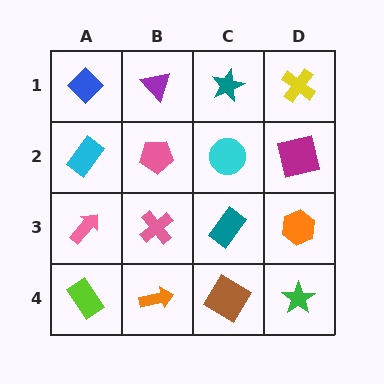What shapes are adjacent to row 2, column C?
A teal star (row 1, column C), a teal rectangle (row 3, column C), a pink pentagon (row 2, column B), a magenta square (row 2, column D).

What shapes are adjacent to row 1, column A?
A cyan rectangle (row 2, column A), a purple triangle (row 1, column B).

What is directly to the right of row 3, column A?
A pink cross.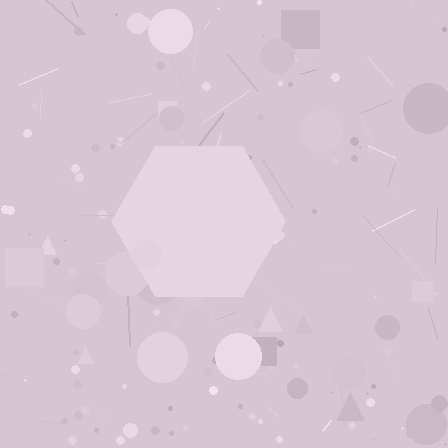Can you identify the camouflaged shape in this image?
The camouflaged shape is a hexagon.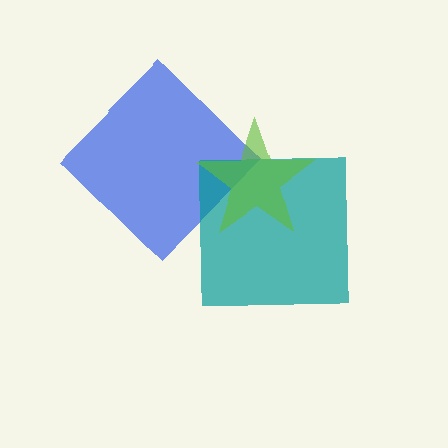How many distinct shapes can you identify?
There are 3 distinct shapes: a blue diamond, a teal square, a lime star.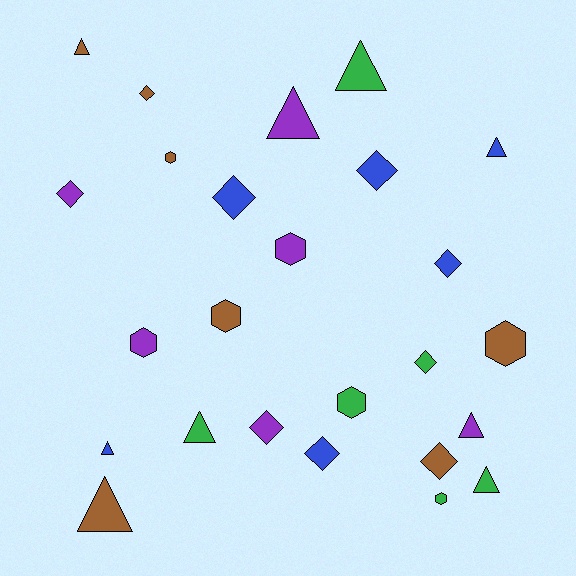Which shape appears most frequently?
Triangle, with 9 objects.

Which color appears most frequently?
Brown, with 7 objects.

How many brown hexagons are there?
There are 3 brown hexagons.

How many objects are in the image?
There are 25 objects.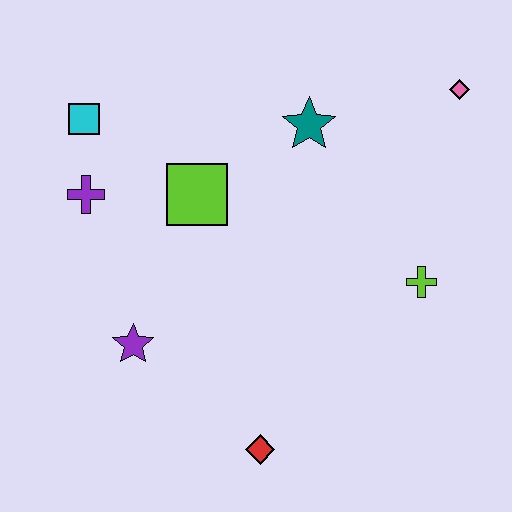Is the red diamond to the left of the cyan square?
No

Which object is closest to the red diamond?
The purple star is closest to the red diamond.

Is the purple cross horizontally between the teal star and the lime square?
No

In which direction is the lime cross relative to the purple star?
The lime cross is to the right of the purple star.